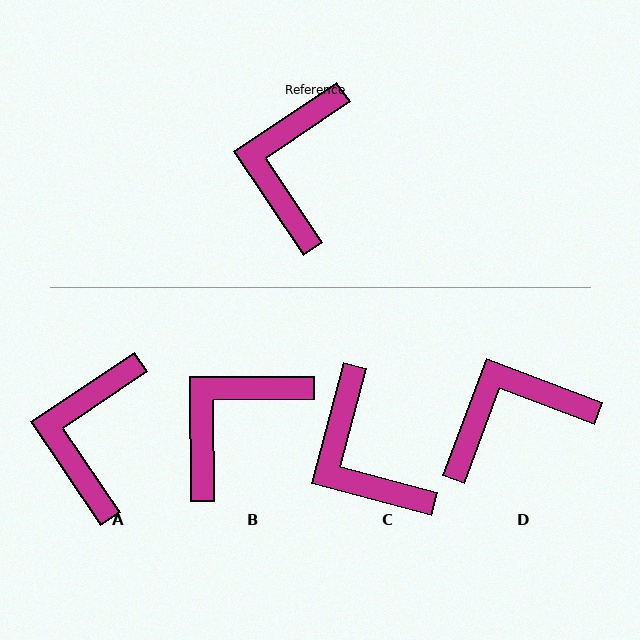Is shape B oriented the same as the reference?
No, it is off by about 34 degrees.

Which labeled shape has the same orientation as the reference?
A.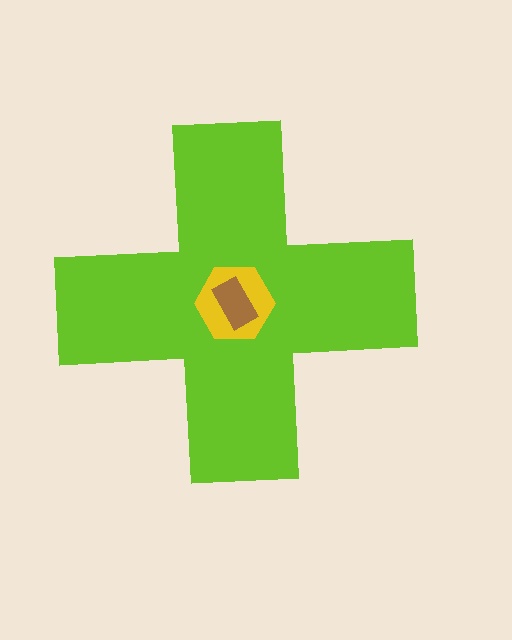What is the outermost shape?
The lime cross.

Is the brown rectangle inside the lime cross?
Yes.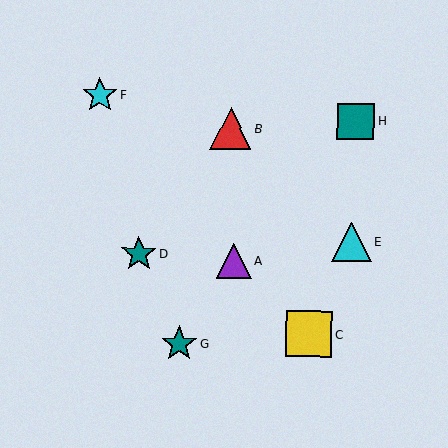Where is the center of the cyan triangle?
The center of the cyan triangle is at (351, 242).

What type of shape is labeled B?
Shape B is a red triangle.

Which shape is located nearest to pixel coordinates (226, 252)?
The purple triangle (labeled A) at (234, 261) is nearest to that location.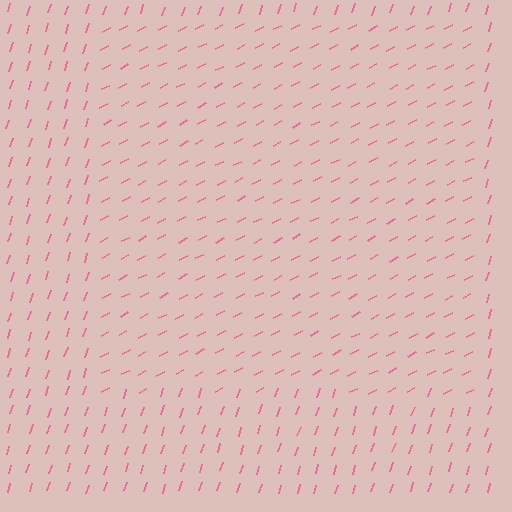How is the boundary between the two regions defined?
The boundary is defined purely by a change in line orientation (approximately 45 degrees difference). All lines are the same color and thickness.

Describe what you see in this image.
The image is filled with small pink line segments. A rectangle region in the image has lines oriented differently from the surrounding lines, creating a visible texture boundary.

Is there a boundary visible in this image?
Yes, there is a texture boundary formed by a change in line orientation.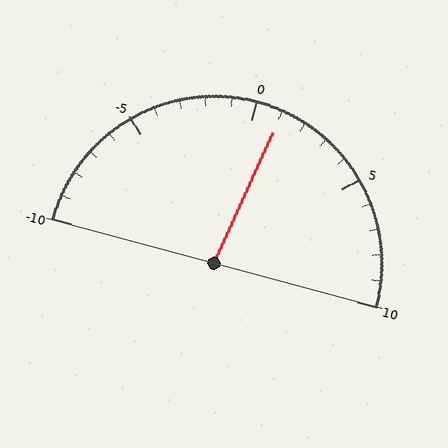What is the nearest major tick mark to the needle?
The nearest major tick mark is 0.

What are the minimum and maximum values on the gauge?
The gauge ranges from -10 to 10.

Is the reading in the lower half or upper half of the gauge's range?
The reading is in the upper half of the range (-10 to 10).